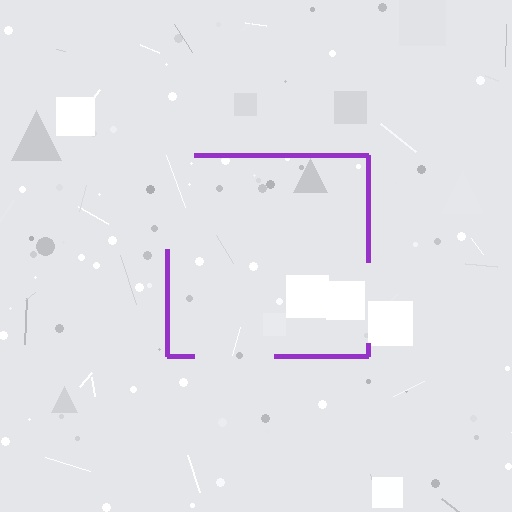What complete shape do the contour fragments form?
The contour fragments form a square.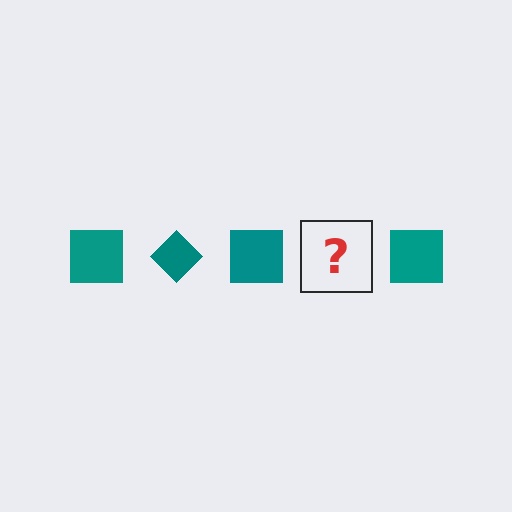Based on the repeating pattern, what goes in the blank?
The blank should be a teal diamond.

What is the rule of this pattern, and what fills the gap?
The rule is that the pattern cycles through square, diamond shapes in teal. The gap should be filled with a teal diamond.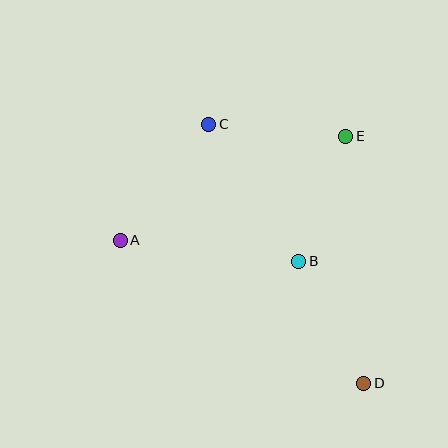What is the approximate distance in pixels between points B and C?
The distance between B and C is approximately 164 pixels.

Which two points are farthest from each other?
Points C and D are farthest from each other.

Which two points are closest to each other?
Points B and E are closest to each other.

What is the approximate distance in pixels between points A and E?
The distance between A and E is approximately 249 pixels.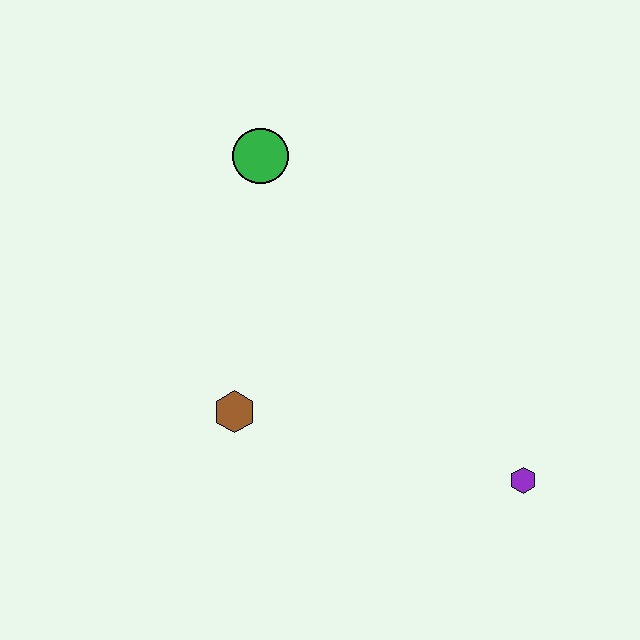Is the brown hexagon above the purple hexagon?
Yes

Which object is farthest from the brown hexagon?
The purple hexagon is farthest from the brown hexagon.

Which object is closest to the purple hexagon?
The brown hexagon is closest to the purple hexagon.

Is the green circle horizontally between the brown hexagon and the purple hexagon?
Yes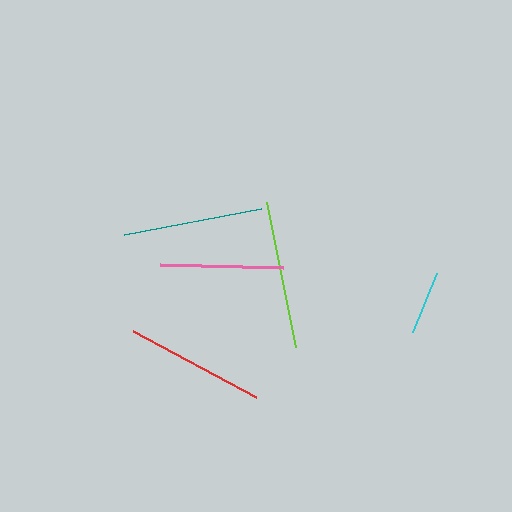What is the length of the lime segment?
The lime segment is approximately 148 pixels long.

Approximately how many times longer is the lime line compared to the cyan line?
The lime line is approximately 2.3 times the length of the cyan line.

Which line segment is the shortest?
The cyan line is the shortest at approximately 64 pixels.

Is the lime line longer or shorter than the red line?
The lime line is longer than the red line.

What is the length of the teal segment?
The teal segment is approximately 139 pixels long.